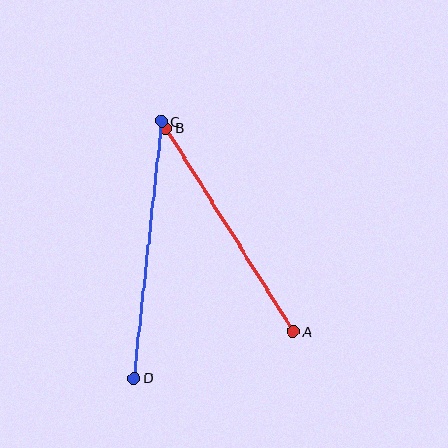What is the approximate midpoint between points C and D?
The midpoint is at approximately (148, 250) pixels.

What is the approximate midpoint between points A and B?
The midpoint is at approximately (229, 230) pixels.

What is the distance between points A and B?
The distance is approximately 240 pixels.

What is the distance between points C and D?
The distance is approximately 258 pixels.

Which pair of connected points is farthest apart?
Points C and D are farthest apart.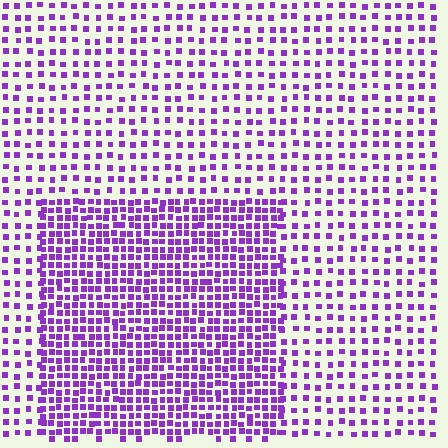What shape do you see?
I see a rectangle.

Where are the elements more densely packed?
The elements are more densely packed inside the rectangle boundary.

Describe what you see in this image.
The image contains small purple elements arranged at two different densities. A rectangle-shaped region is visible where the elements are more densely packed than the surrounding area.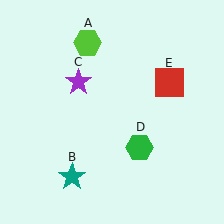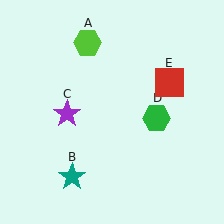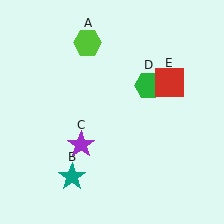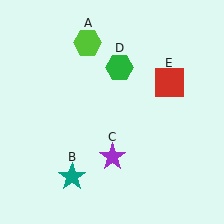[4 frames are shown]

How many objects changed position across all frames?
2 objects changed position: purple star (object C), green hexagon (object D).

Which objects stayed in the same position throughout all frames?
Lime hexagon (object A) and teal star (object B) and red square (object E) remained stationary.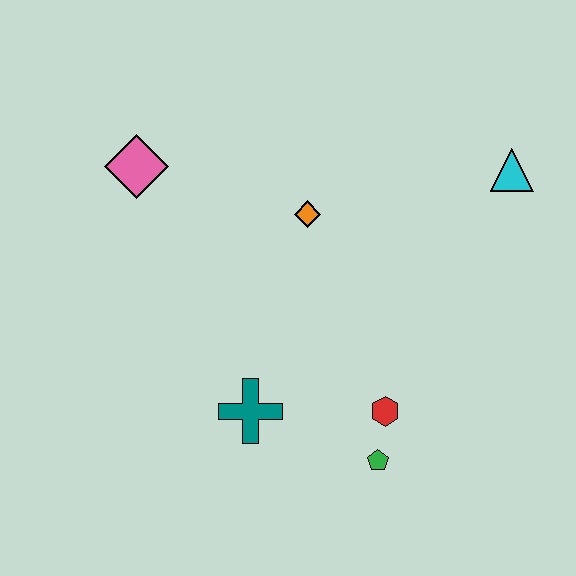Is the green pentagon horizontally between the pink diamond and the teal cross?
No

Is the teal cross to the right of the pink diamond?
Yes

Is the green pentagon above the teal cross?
No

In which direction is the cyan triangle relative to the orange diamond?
The cyan triangle is to the right of the orange diamond.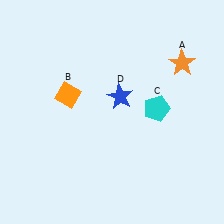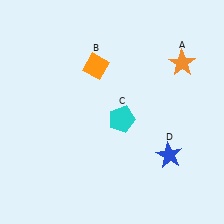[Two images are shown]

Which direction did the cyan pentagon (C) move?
The cyan pentagon (C) moved left.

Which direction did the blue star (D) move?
The blue star (D) moved down.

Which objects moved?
The objects that moved are: the orange diamond (B), the cyan pentagon (C), the blue star (D).